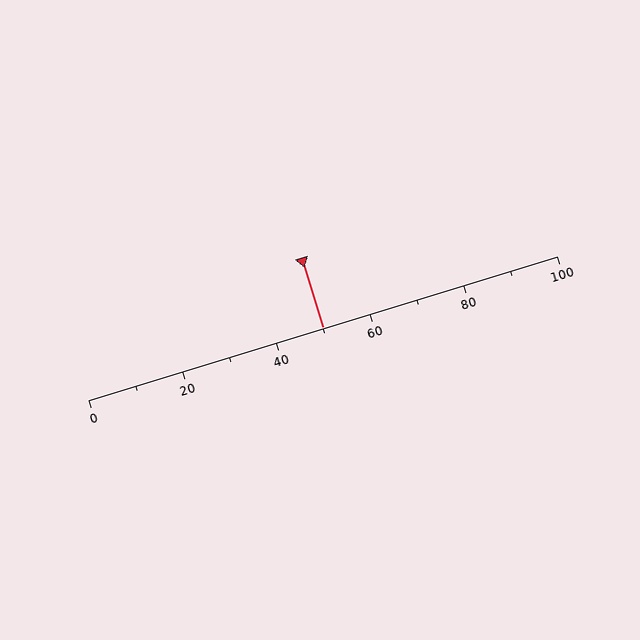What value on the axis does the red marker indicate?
The marker indicates approximately 50.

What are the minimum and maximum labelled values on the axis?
The axis runs from 0 to 100.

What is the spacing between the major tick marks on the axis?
The major ticks are spaced 20 apart.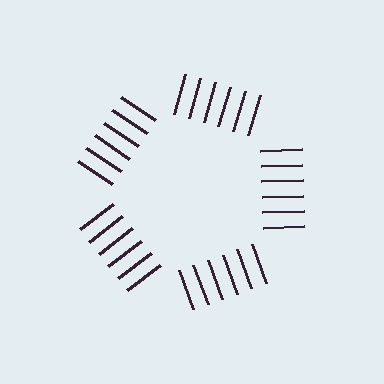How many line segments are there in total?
30 — 6 along each of the 5 edges.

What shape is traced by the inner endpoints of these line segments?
An illusory pentagon — the line segments terminate on its edges but no continuous stroke is drawn.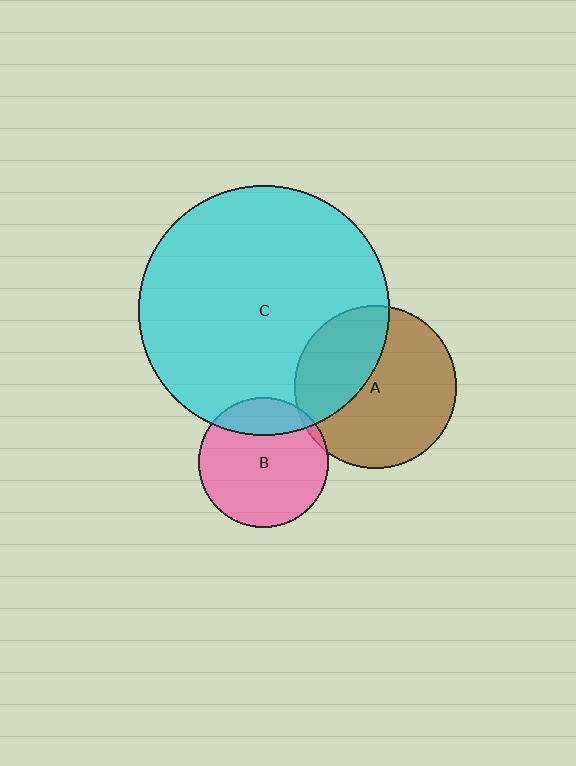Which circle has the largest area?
Circle C (cyan).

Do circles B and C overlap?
Yes.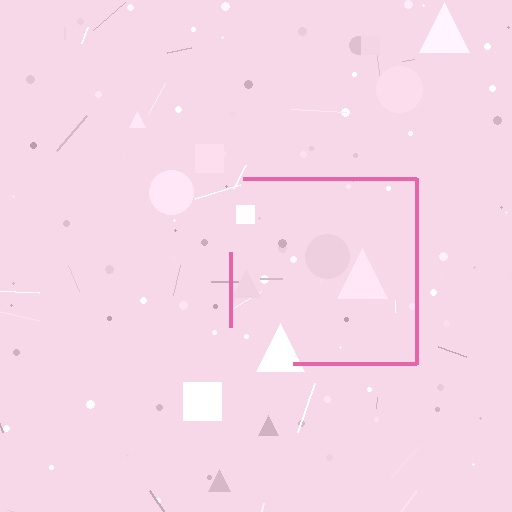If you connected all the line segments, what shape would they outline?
They would outline a square.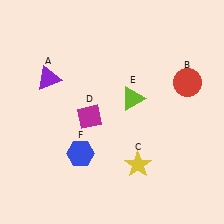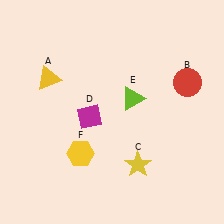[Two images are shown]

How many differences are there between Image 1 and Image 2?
There are 2 differences between the two images.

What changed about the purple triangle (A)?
In Image 1, A is purple. In Image 2, it changed to yellow.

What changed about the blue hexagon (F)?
In Image 1, F is blue. In Image 2, it changed to yellow.